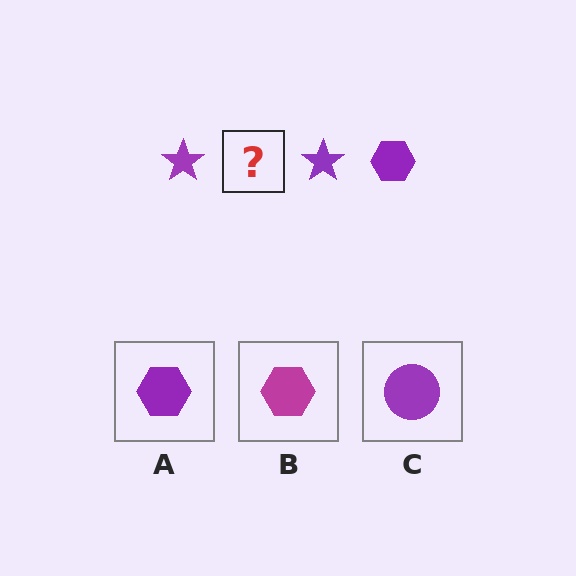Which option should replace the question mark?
Option A.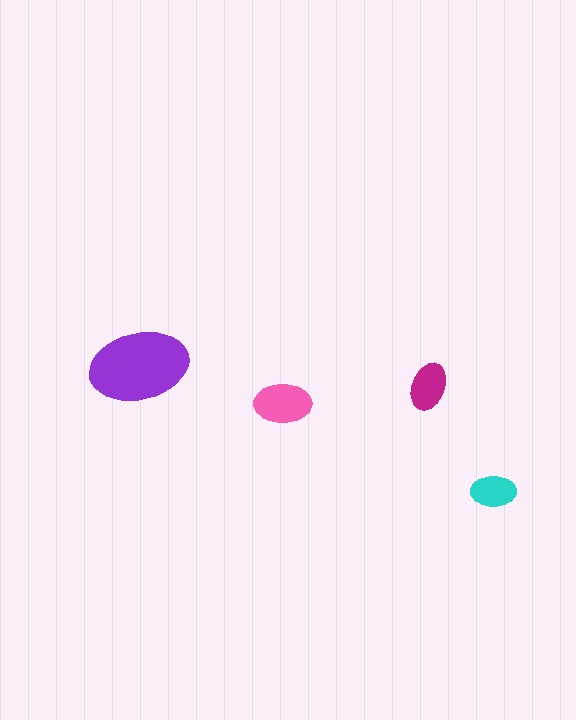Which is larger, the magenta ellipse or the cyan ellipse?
The magenta one.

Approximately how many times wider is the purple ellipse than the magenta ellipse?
About 2 times wider.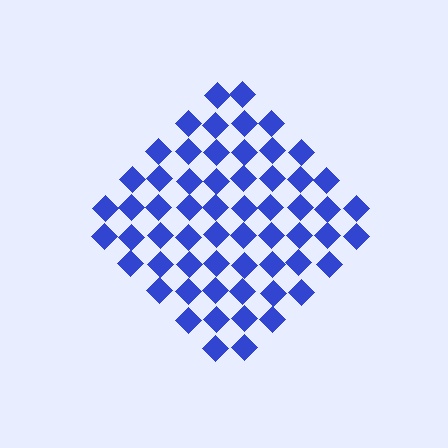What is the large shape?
The large shape is a diamond.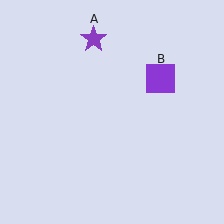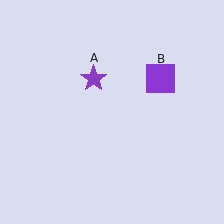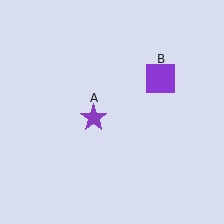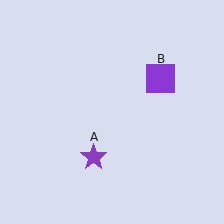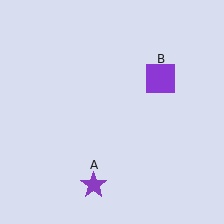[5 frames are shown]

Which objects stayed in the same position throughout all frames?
Purple square (object B) remained stationary.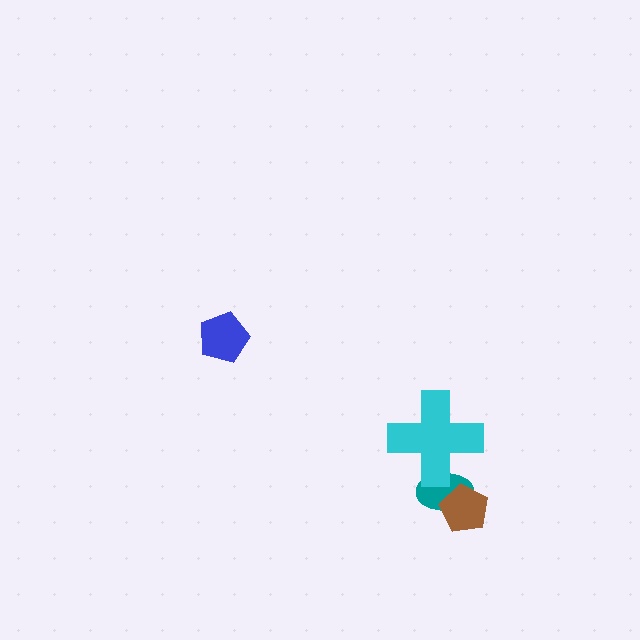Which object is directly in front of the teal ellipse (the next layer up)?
The brown pentagon is directly in front of the teal ellipse.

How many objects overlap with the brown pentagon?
1 object overlaps with the brown pentagon.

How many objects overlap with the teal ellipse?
2 objects overlap with the teal ellipse.